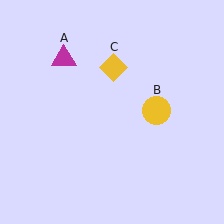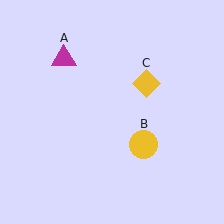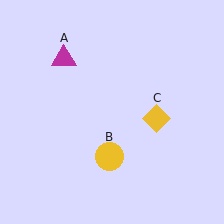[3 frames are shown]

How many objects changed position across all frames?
2 objects changed position: yellow circle (object B), yellow diamond (object C).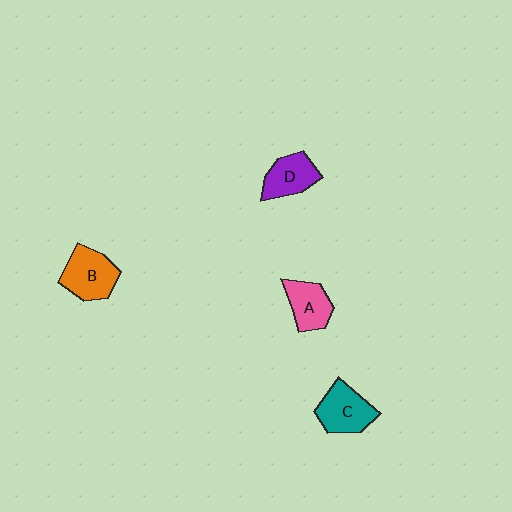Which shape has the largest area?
Shape B (orange).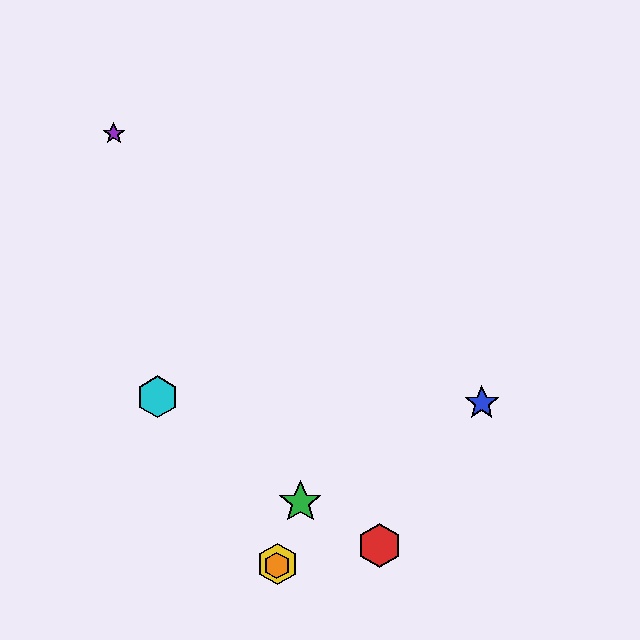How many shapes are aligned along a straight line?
3 shapes (the green star, the yellow hexagon, the orange hexagon) are aligned along a straight line.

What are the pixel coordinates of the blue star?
The blue star is at (482, 403).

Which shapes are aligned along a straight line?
The green star, the yellow hexagon, the orange hexagon are aligned along a straight line.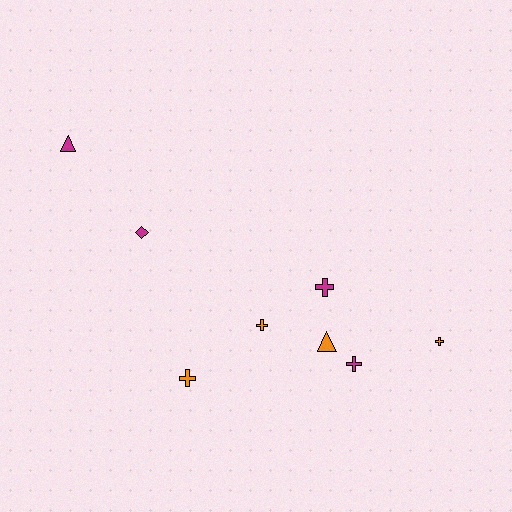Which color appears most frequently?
Orange, with 4 objects.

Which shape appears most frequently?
Cross, with 5 objects.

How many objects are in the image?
There are 8 objects.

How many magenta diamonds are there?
There is 1 magenta diamond.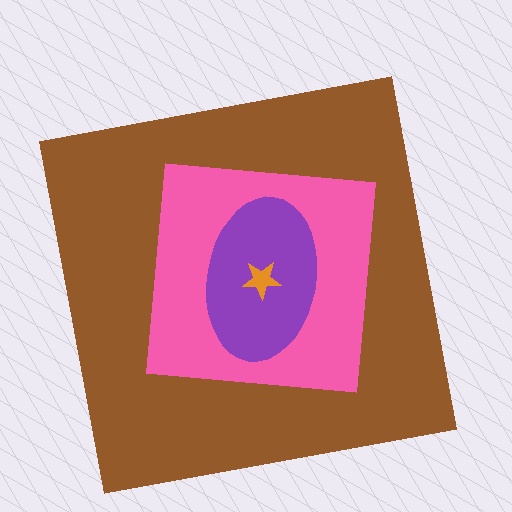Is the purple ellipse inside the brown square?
Yes.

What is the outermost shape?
The brown square.